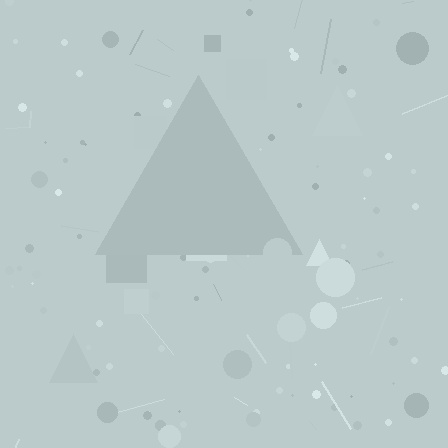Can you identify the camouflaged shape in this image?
The camouflaged shape is a triangle.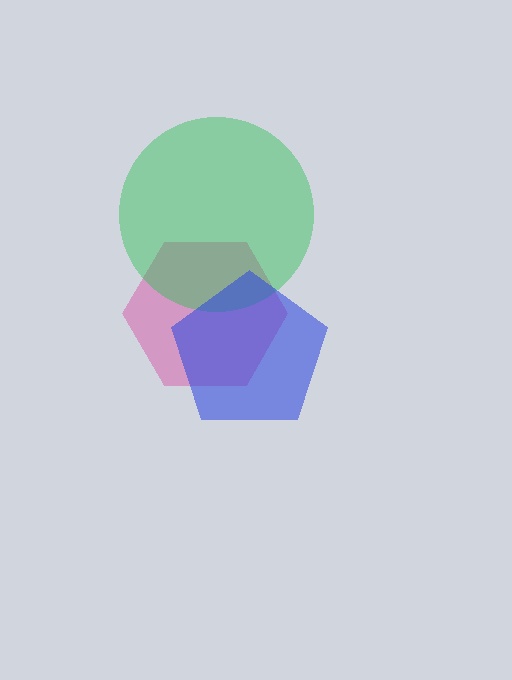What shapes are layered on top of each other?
The layered shapes are: a magenta hexagon, a green circle, a blue pentagon.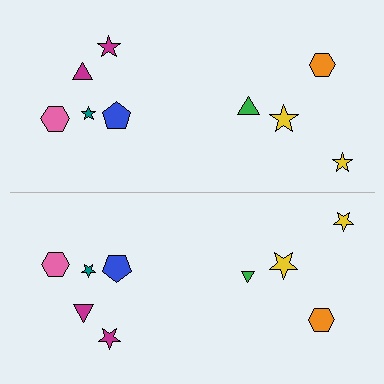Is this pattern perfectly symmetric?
No, the pattern is not perfectly symmetric. The green triangle on the bottom side has a different size than its mirror counterpart.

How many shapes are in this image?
There are 18 shapes in this image.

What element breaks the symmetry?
The green triangle on the bottom side has a different size than its mirror counterpart.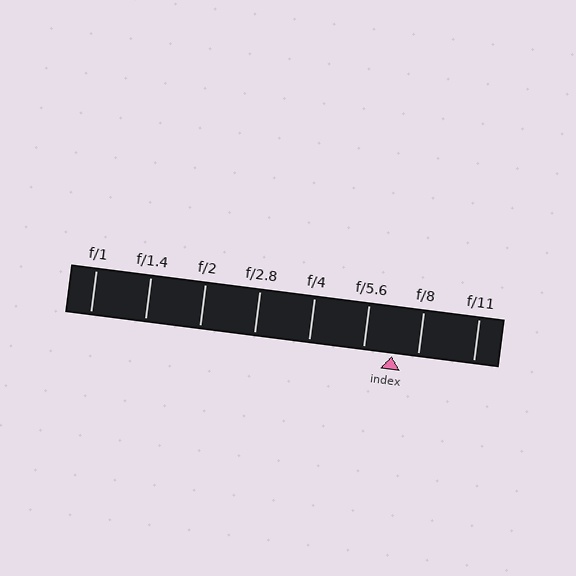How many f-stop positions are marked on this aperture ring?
There are 8 f-stop positions marked.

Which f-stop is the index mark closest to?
The index mark is closest to f/8.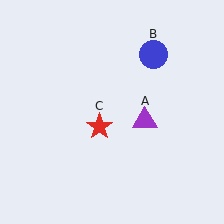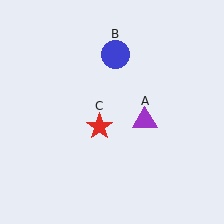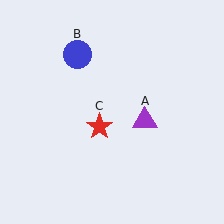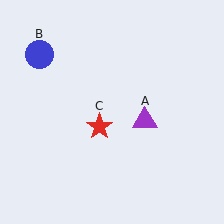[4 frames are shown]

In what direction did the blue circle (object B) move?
The blue circle (object B) moved left.